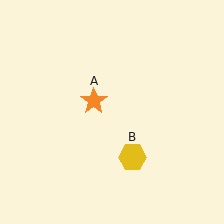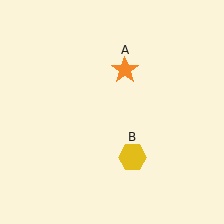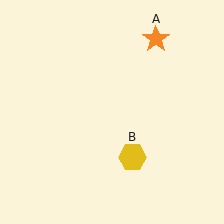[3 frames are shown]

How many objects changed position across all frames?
1 object changed position: orange star (object A).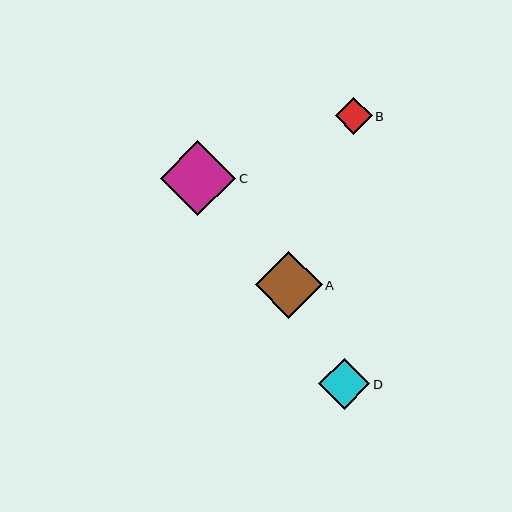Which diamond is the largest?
Diamond C is the largest with a size of approximately 75 pixels.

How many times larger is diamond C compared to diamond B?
Diamond C is approximately 2.0 times the size of diamond B.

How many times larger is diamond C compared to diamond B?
Diamond C is approximately 2.0 times the size of diamond B.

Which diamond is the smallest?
Diamond B is the smallest with a size of approximately 37 pixels.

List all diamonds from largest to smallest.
From largest to smallest: C, A, D, B.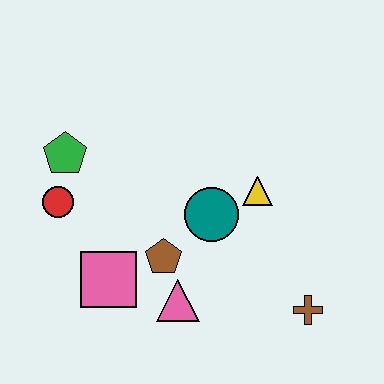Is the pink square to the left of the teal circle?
Yes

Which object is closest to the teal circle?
The yellow triangle is closest to the teal circle.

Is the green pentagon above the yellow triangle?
Yes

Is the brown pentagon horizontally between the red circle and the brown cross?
Yes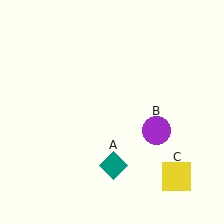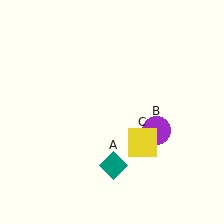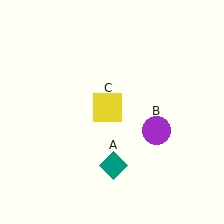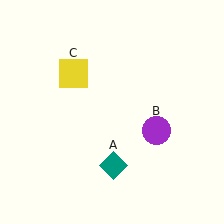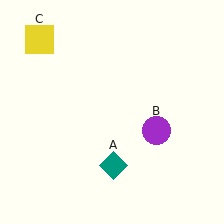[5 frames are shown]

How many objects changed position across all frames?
1 object changed position: yellow square (object C).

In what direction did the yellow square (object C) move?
The yellow square (object C) moved up and to the left.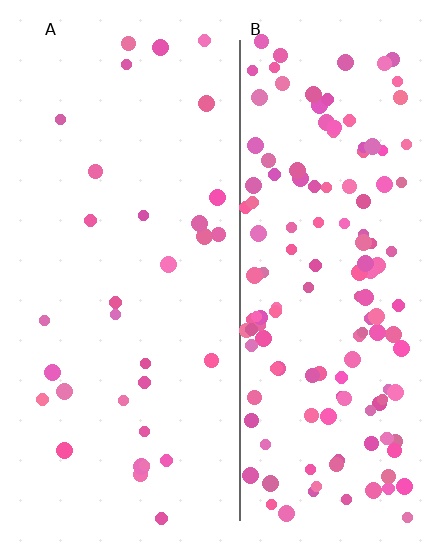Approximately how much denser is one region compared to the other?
Approximately 4.4× — region B over region A.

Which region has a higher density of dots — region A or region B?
B (the right).